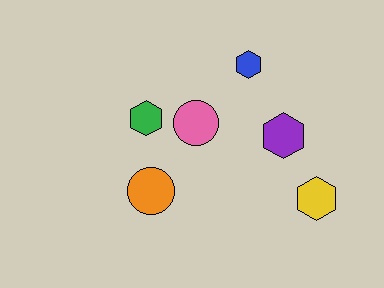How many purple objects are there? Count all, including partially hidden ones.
There is 1 purple object.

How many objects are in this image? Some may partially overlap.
There are 6 objects.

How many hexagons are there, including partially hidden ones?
There are 4 hexagons.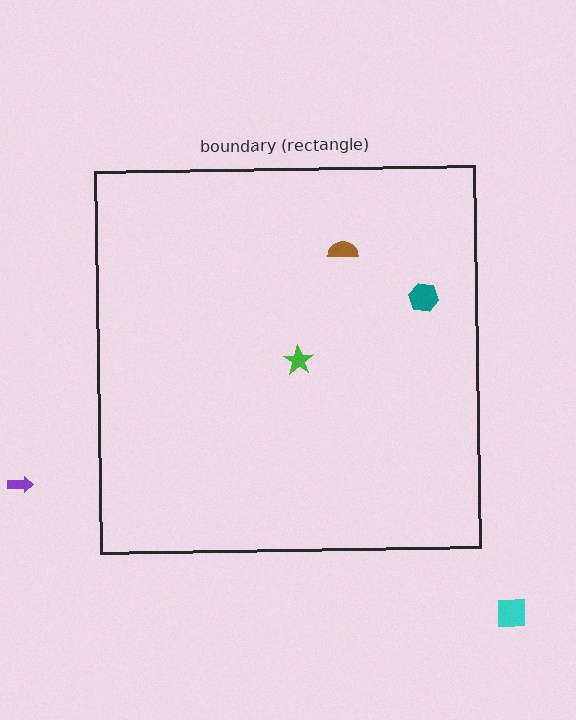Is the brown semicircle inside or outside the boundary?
Inside.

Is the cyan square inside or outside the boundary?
Outside.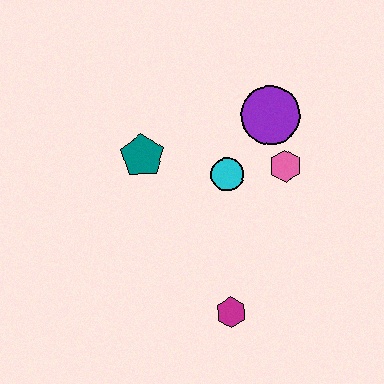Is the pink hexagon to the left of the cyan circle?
No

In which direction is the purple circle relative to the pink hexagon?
The purple circle is above the pink hexagon.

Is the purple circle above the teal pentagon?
Yes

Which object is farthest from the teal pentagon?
The magenta hexagon is farthest from the teal pentagon.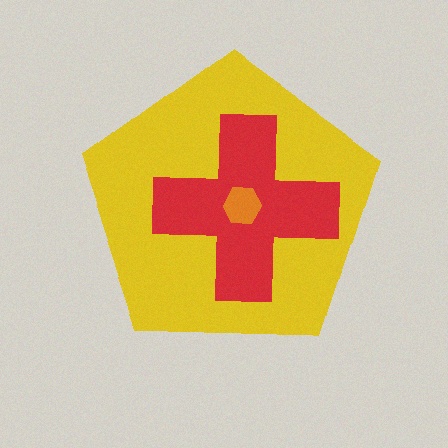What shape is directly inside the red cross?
The orange hexagon.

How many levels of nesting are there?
3.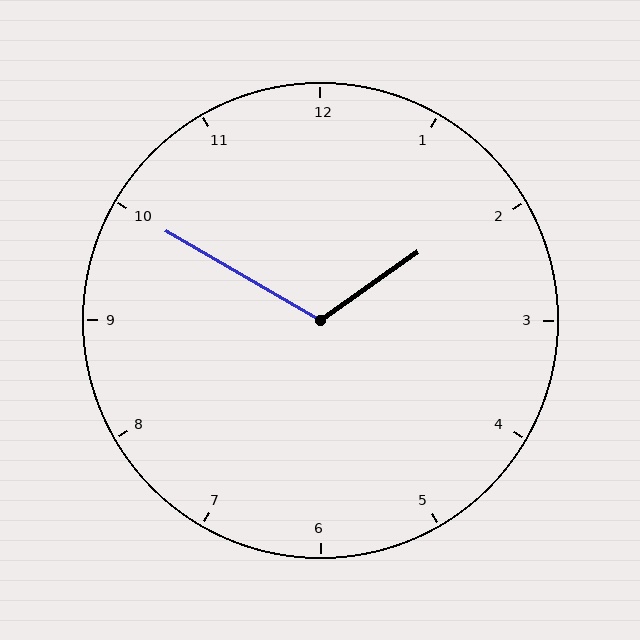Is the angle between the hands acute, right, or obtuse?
It is obtuse.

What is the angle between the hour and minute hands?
Approximately 115 degrees.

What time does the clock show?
1:50.